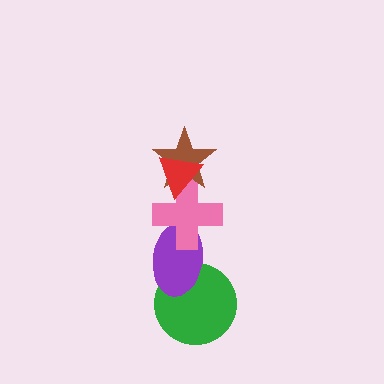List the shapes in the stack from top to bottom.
From top to bottom: the red triangle, the brown star, the pink cross, the purple ellipse, the green circle.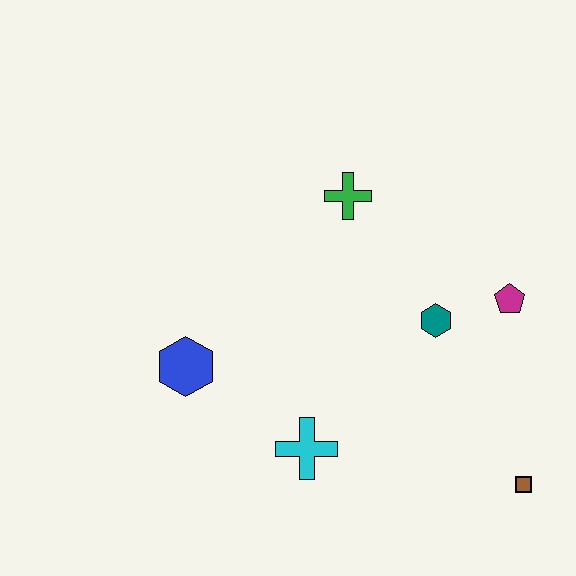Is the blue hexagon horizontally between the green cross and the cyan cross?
No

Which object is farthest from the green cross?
The brown square is farthest from the green cross.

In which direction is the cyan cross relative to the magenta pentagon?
The cyan cross is to the left of the magenta pentagon.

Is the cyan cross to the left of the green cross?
Yes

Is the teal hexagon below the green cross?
Yes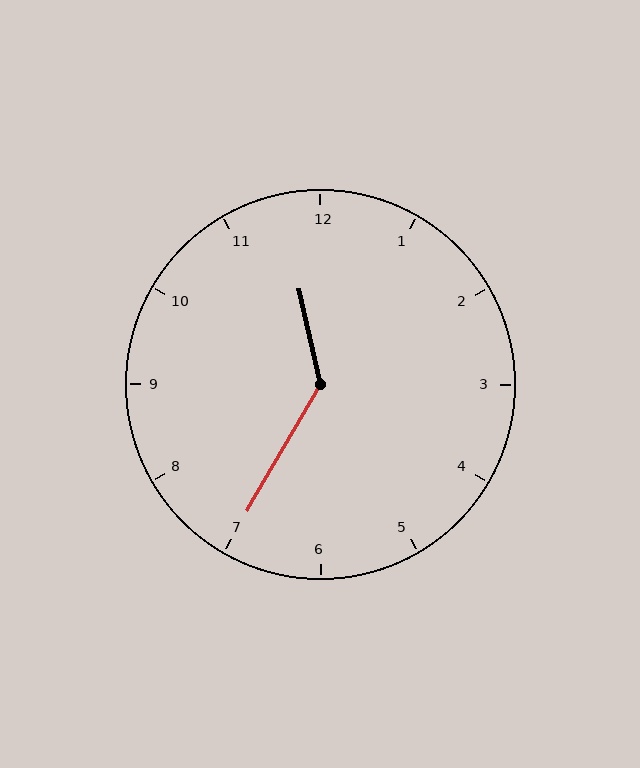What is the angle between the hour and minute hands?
Approximately 138 degrees.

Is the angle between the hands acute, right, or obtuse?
It is obtuse.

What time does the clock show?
11:35.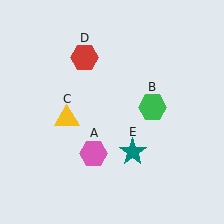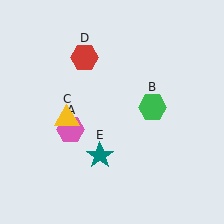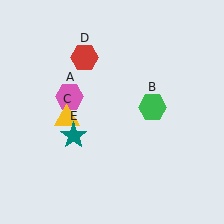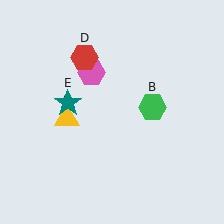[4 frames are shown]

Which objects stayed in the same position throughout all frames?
Green hexagon (object B) and yellow triangle (object C) and red hexagon (object D) remained stationary.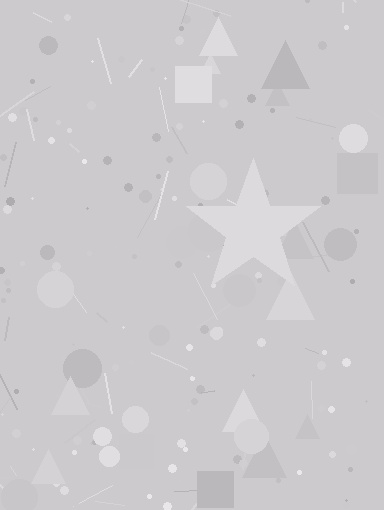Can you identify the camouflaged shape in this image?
The camouflaged shape is a star.